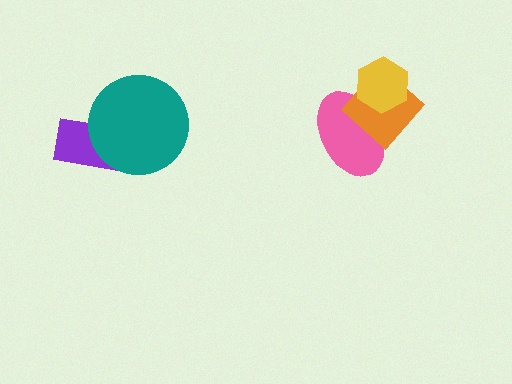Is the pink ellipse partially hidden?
Yes, it is partially covered by another shape.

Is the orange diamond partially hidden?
Yes, it is partially covered by another shape.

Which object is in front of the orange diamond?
The yellow hexagon is in front of the orange diamond.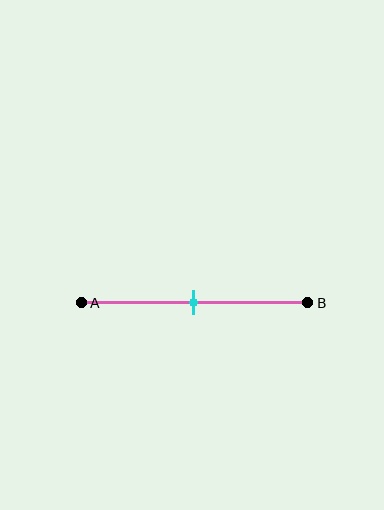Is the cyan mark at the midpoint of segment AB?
Yes, the mark is approximately at the midpoint.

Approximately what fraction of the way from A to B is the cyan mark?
The cyan mark is approximately 50% of the way from A to B.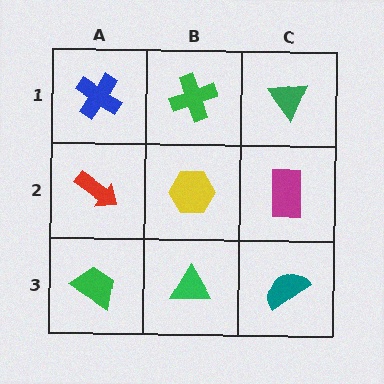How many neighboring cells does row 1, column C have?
2.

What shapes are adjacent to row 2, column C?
A green triangle (row 1, column C), a teal semicircle (row 3, column C), a yellow hexagon (row 2, column B).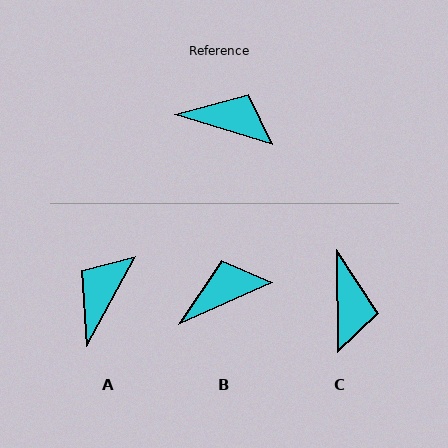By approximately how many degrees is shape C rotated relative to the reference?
Approximately 72 degrees clockwise.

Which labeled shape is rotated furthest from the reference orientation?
A, about 78 degrees away.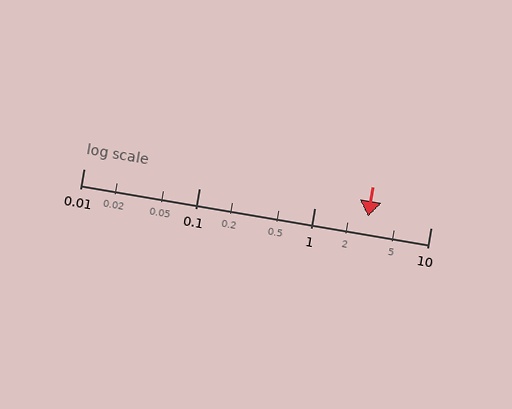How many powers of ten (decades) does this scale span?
The scale spans 3 decades, from 0.01 to 10.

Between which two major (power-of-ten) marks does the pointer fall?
The pointer is between 1 and 10.